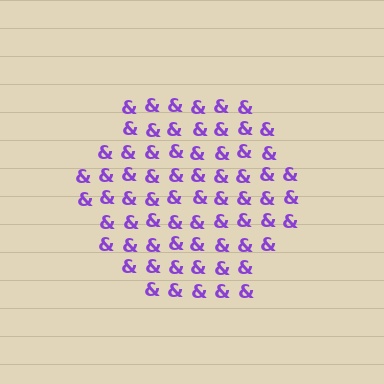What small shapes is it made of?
It is made of small ampersands.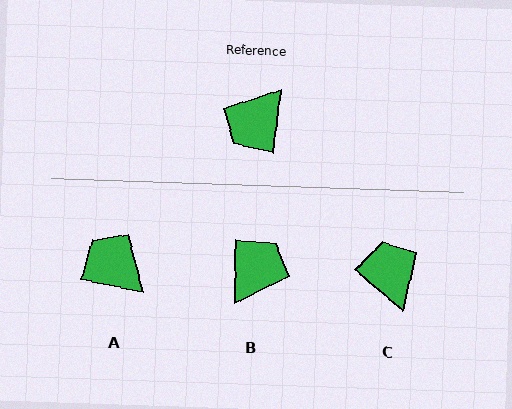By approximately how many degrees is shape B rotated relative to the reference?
Approximately 173 degrees clockwise.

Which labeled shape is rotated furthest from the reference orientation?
B, about 173 degrees away.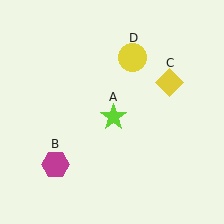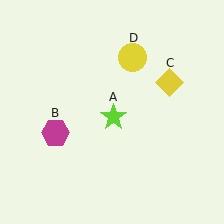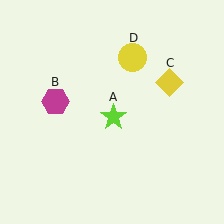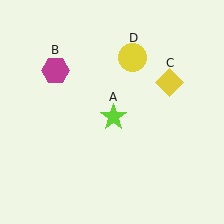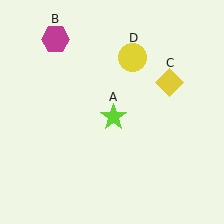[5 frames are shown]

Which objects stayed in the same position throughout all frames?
Lime star (object A) and yellow diamond (object C) and yellow circle (object D) remained stationary.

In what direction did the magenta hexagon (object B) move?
The magenta hexagon (object B) moved up.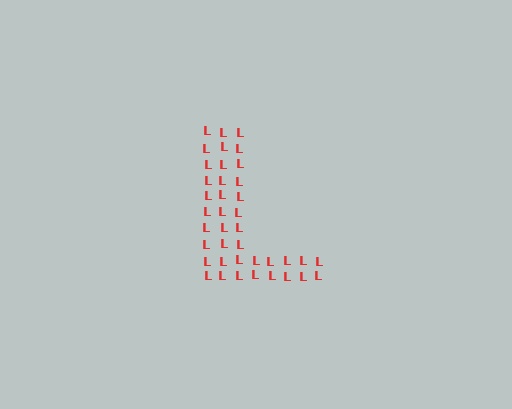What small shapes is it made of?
It is made of small letter L's.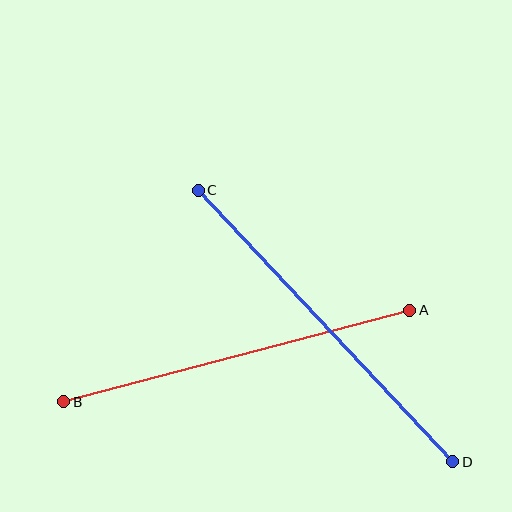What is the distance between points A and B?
The distance is approximately 358 pixels.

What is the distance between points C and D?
The distance is approximately 372 pixels.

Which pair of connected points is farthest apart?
Points C and D are farthest apart.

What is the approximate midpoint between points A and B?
The midpoint is at approximately (237, 356) pixels.